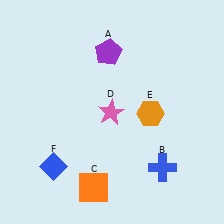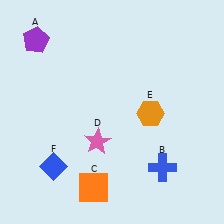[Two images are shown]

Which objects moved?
The objects that moved are: the purple pentagon (A), the pink star (D).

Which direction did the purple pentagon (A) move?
The purple pentagon (A) moved left.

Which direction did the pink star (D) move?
The pink star (D) moved down.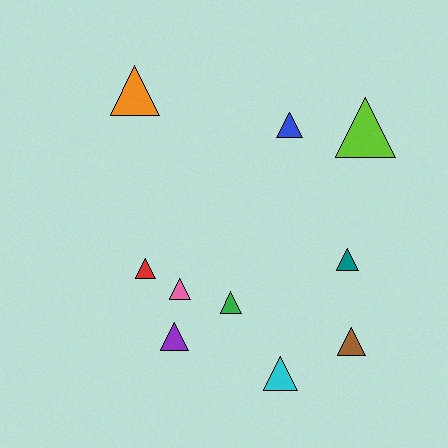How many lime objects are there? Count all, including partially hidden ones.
There is 1 lime object.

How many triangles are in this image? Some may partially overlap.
There are 10 triangles.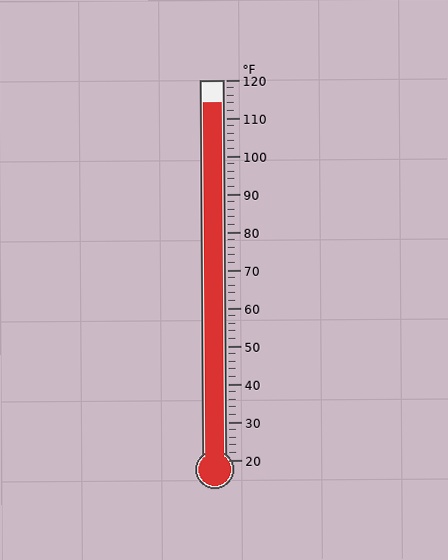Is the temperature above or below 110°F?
The temperature is above 110°F.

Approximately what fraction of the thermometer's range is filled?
The thermometer is filled to approximately 95% of its range.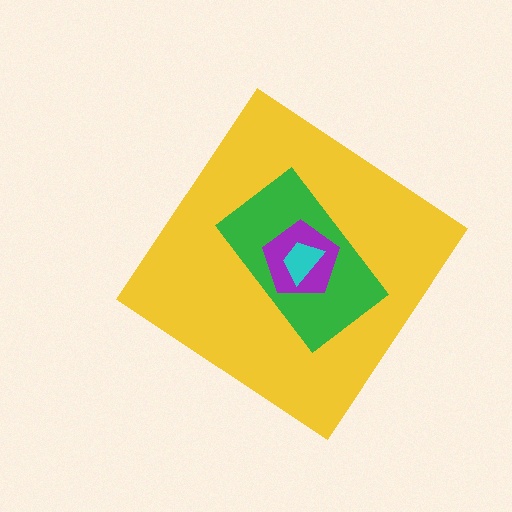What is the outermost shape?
The yellow diamond.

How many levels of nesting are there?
4.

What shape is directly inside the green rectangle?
The purple pentagon.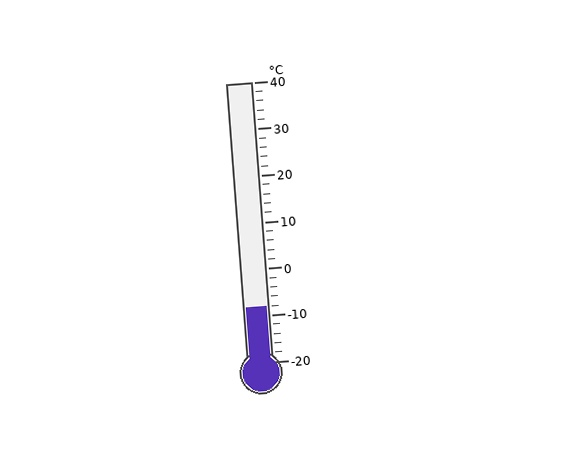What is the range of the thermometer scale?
The thermometer scale ranges from -20°C to 40°C.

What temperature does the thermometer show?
The thermometer shows approximately -8°C.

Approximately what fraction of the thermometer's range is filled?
The thermometer is filled to approximately 20% of its range.